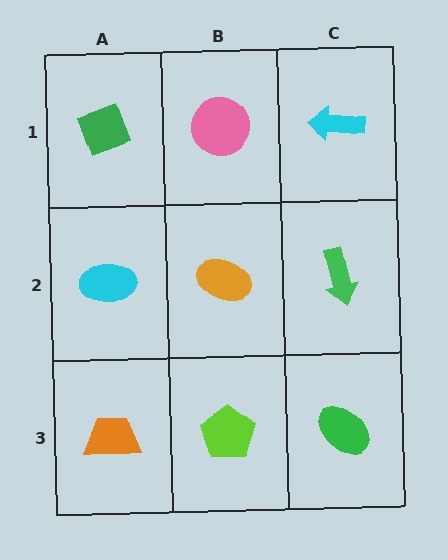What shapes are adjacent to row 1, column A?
A cyan ellipse (row 2, column A), a pink circle (row 1, column B).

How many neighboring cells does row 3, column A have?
2.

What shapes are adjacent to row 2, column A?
A green diamond (row 1, column A), an orange trapezoid (row 3, column A), an orange ellipse (row 2, column B).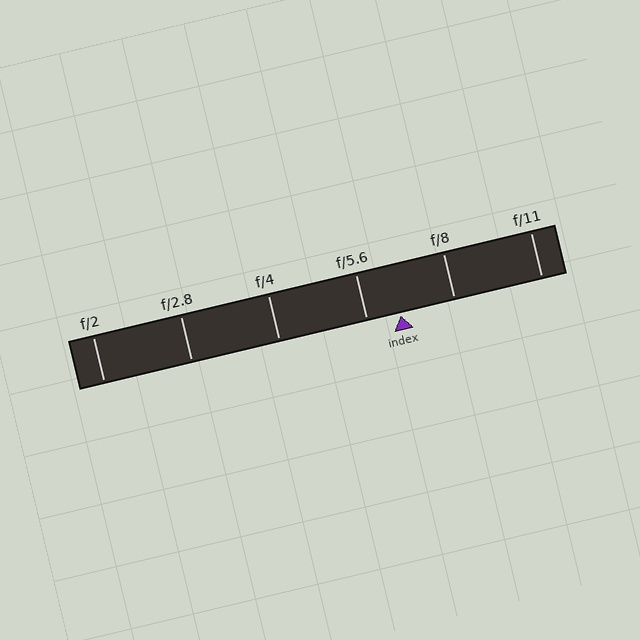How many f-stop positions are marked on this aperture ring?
There are 6 f-stop positions marked.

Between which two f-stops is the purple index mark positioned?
The index mark is between f/5.6 and f/8.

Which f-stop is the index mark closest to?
The index mark is closest to f/5.6.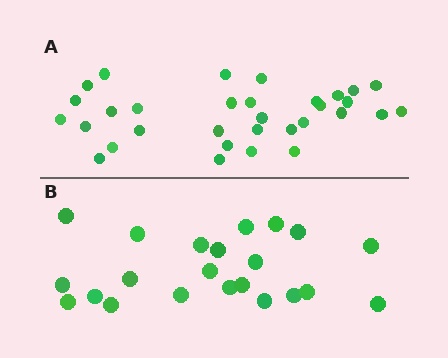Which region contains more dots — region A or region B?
Region A (the top region) has more dots.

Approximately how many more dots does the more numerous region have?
Region A has roughly 10 or so more dots than region B.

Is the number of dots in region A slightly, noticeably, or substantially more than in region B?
Region A has substantially more. The ratio is roughly 1.5 to 1.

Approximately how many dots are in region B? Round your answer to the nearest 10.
About 20 dots. (The exact count is 22, which rounds to 20.)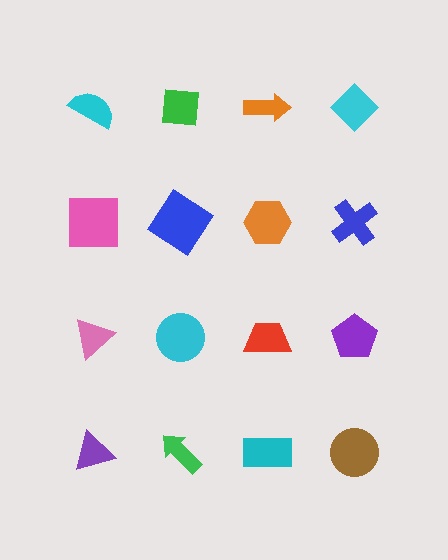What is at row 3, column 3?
A red trapezoid.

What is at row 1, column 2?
A green square.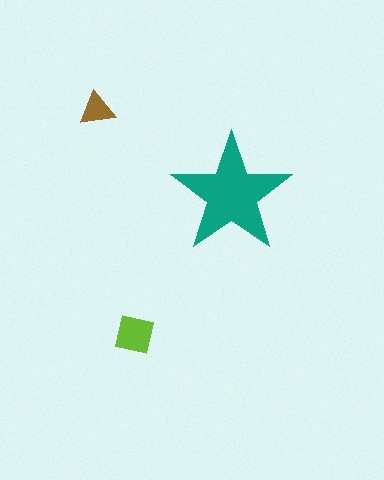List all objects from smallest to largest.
The brown triangle, the lime square, the teal star.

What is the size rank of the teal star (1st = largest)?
1st.